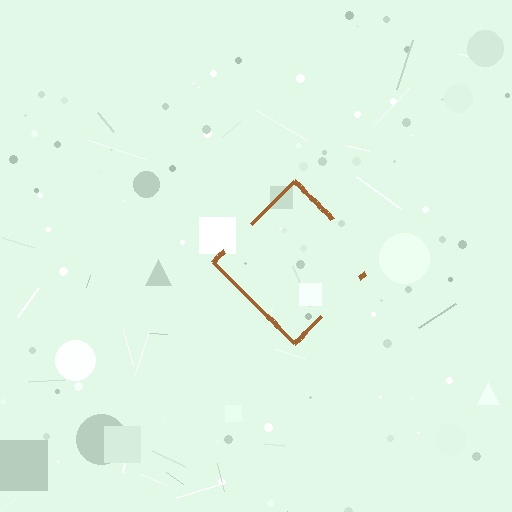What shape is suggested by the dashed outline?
The dashed outline suggests a diamond.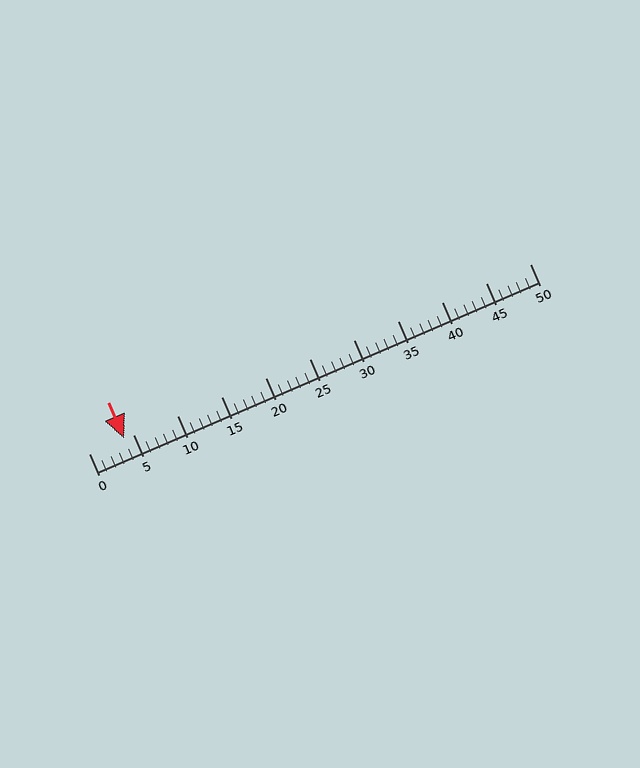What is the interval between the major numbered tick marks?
The major tick marks are spaced 5 units apart.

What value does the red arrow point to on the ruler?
The red arrow points to approximately 4.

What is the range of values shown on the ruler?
The ruler shows values from 0 to 50.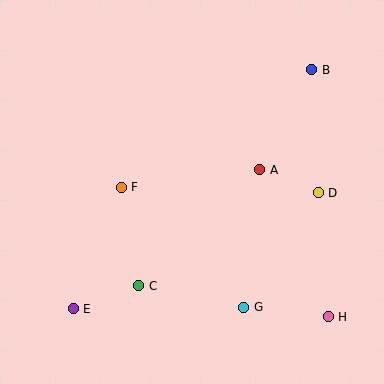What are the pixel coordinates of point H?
Point H is at (328, 317).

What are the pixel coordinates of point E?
Point E is at (73, 309).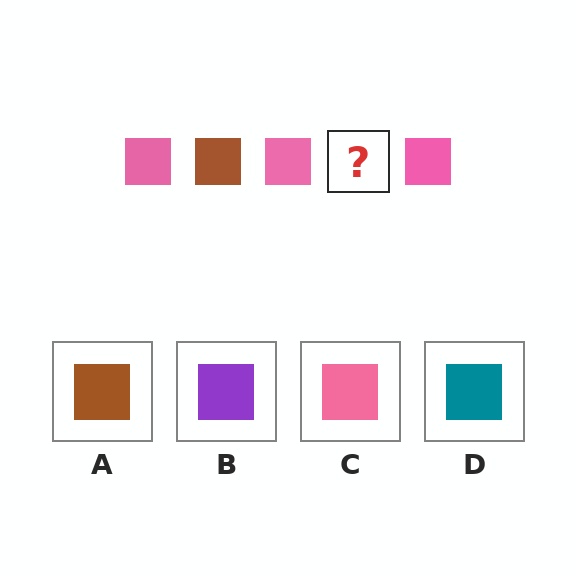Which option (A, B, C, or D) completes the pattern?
A.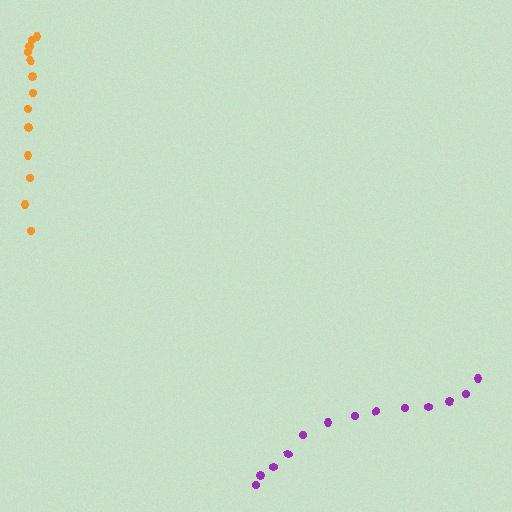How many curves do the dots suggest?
There are 2 distinct paths.